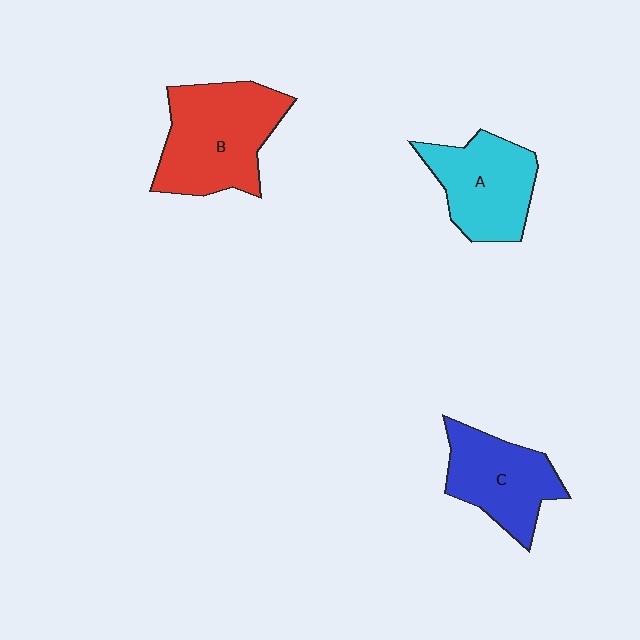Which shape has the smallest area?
Shape C (blue).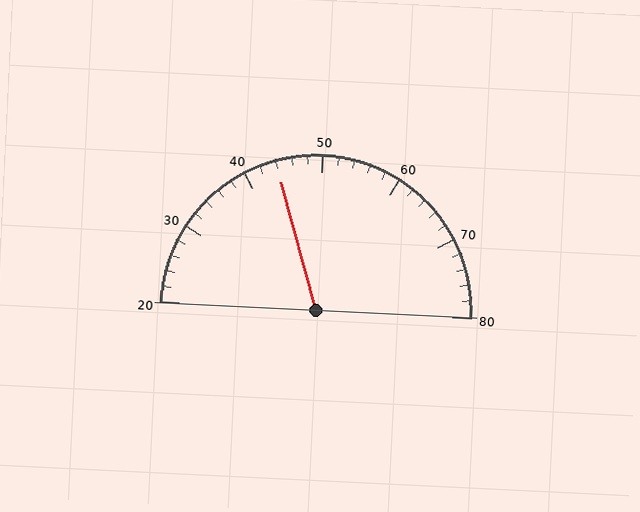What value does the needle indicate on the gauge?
The needle indicates approximately 44.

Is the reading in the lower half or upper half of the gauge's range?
The reading is in the lower half of the range (20 to 80).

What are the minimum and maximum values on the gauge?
The gauge ranges from 20 to 80.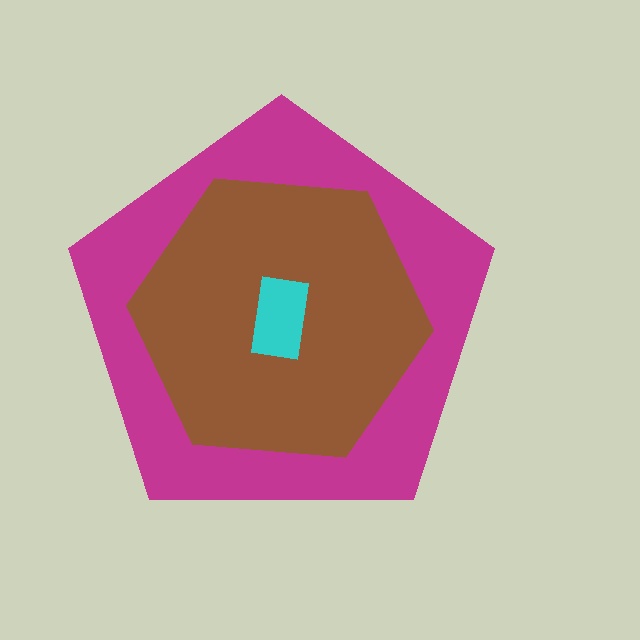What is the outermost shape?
The magenta pentagon.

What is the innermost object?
The cyan rectangle.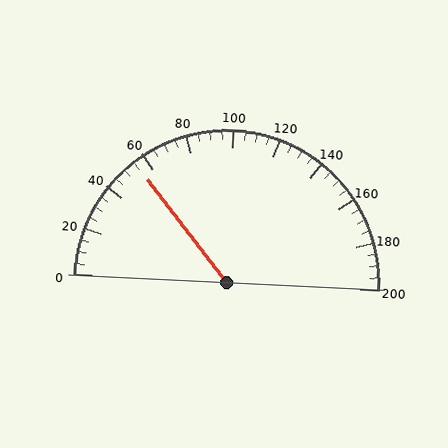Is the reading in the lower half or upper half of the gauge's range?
The reading is in the lower half of the range (0 to 200).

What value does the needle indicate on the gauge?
The needle indicates approximately 55.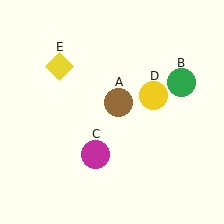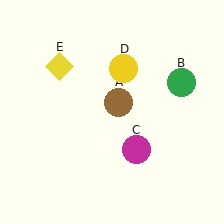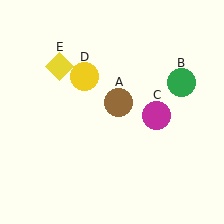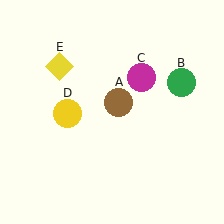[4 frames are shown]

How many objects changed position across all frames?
2 objects changed position: magenta circle (object C), yellow circle (object D).